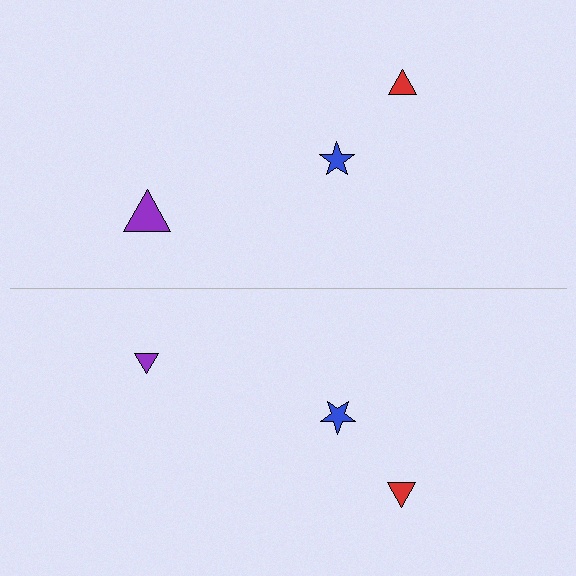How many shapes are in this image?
There are 6 shapes in this image.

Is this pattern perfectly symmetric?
No, the pattern is not perfectly symmetric. The purple triangle on the bottom side has a different size than its mirror counterpart.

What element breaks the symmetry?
The purple triangle on the bottom side has a different size than its mirror counterpart.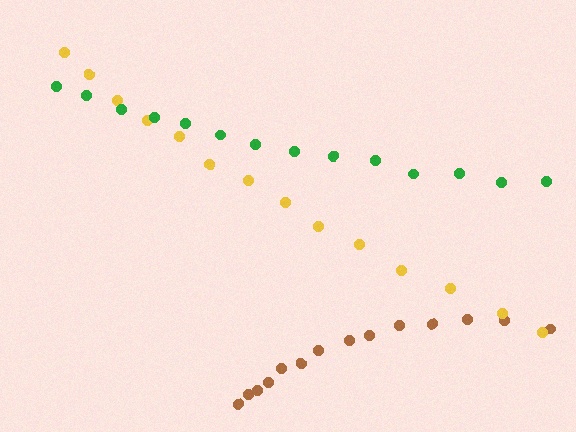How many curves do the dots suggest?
There are 3 distinct paths.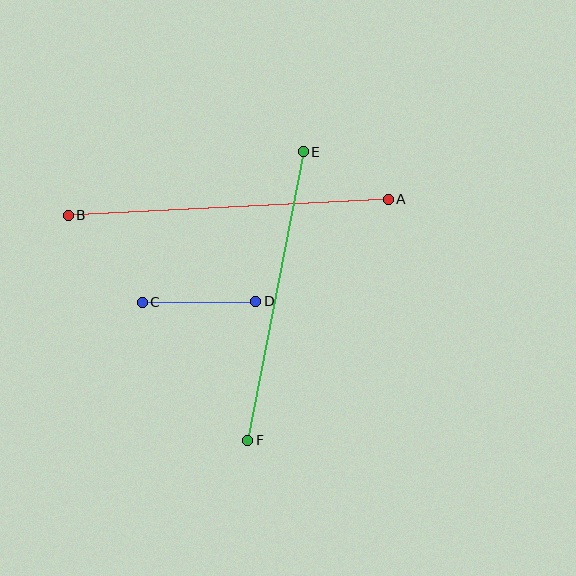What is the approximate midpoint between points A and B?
The midpoint is at approximately (228, 207) pixels.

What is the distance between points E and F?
The distance is approximately 294 pixels.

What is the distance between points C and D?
The distance is approximately 113 pixels.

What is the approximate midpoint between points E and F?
The midpoint is at approximately (275, 296) pixels.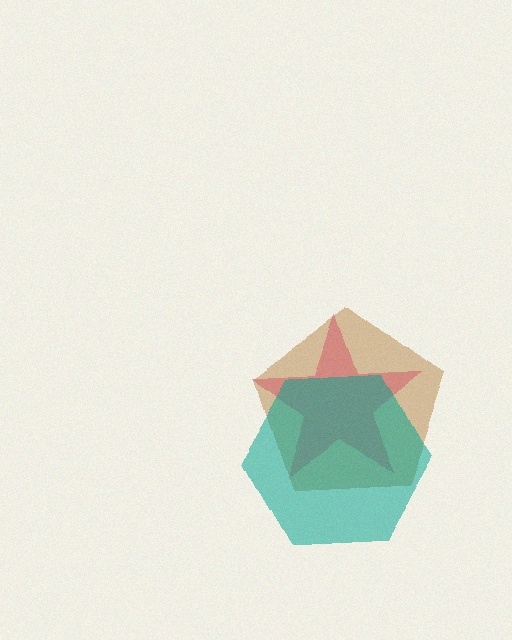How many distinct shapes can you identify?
There are 3 distinct shapes: a pink star, a brown pentagon, a teal hexagon.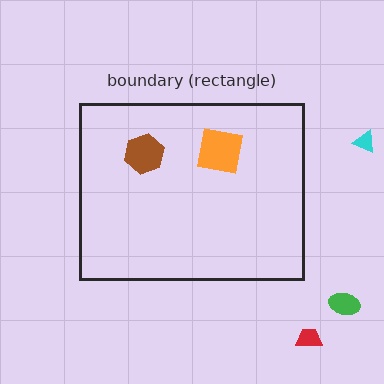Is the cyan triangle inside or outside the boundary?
Outside.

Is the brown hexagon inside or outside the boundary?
Inside.